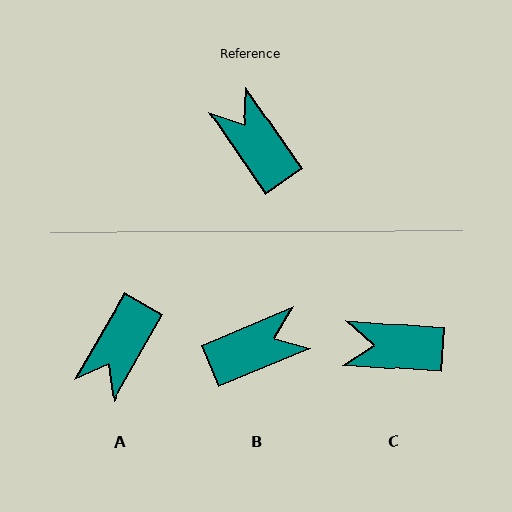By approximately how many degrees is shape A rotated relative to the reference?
Approximately 115 degrees counter-clockwise.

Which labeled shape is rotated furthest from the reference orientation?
A, about 115 degrees away.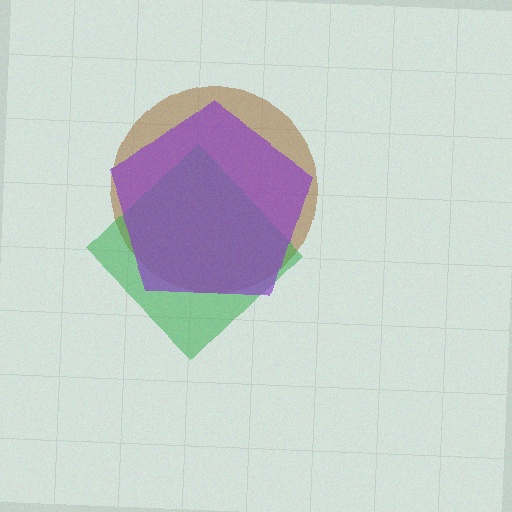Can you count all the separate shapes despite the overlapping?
Yes, there are 3 separate shapes.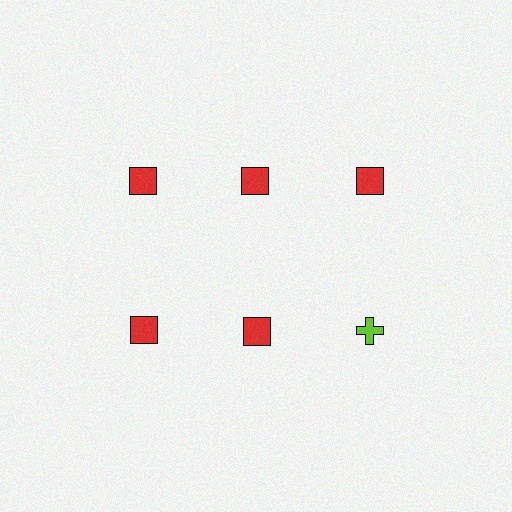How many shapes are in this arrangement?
There are 6 shapes arranged in a grid pattern.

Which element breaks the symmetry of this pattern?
The lime cross in the second row, center column breaks the symmetry. All other shapes are red squares.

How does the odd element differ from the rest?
It differs in both color (lime instead of red) and shape (cross instead of square).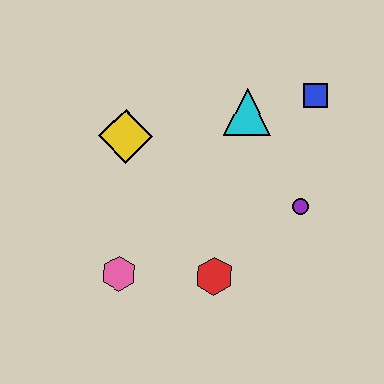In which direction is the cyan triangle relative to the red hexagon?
The cyan triangle is above the red hexagon.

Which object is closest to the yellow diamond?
The cyan triangle is closest to the yellow diamond.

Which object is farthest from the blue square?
The pink hexagon is farthest from the blue square.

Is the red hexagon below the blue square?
Yes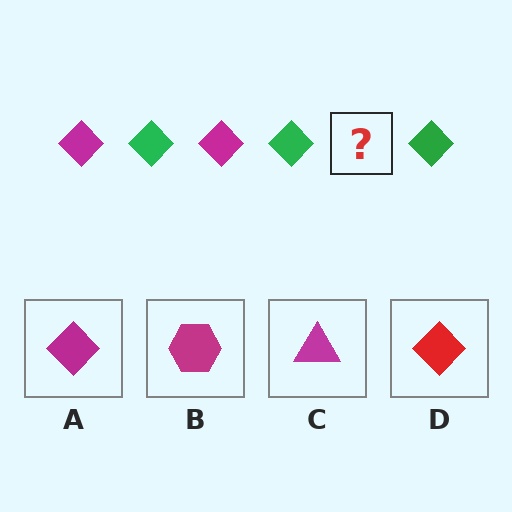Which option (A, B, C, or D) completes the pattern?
A.